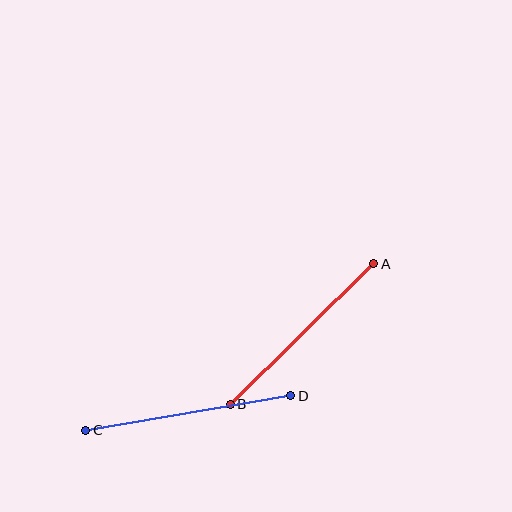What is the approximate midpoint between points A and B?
The midpoint is at approximately (302, 334) pixels.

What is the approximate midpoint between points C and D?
The midpoint is at approximately (188, 413) pixels.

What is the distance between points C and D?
The distance is approximately 208 pixels.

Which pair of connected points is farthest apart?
Points C and D are farthest apart.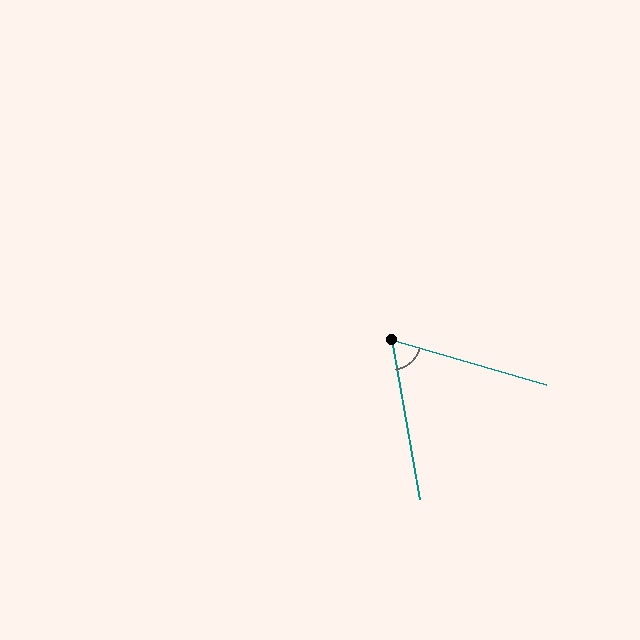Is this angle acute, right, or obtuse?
It is acute.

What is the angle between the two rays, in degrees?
Approximately 64 degrees.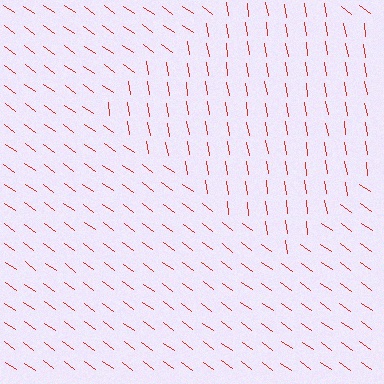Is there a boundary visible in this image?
Yes, there is a texture boundary formed by a change in line orientation.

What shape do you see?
I see a diamond.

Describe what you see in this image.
The image is filled with small red line segments. A diamond region in the image has lines oriented differently from the surrounding lines, creating a visible texture boundary.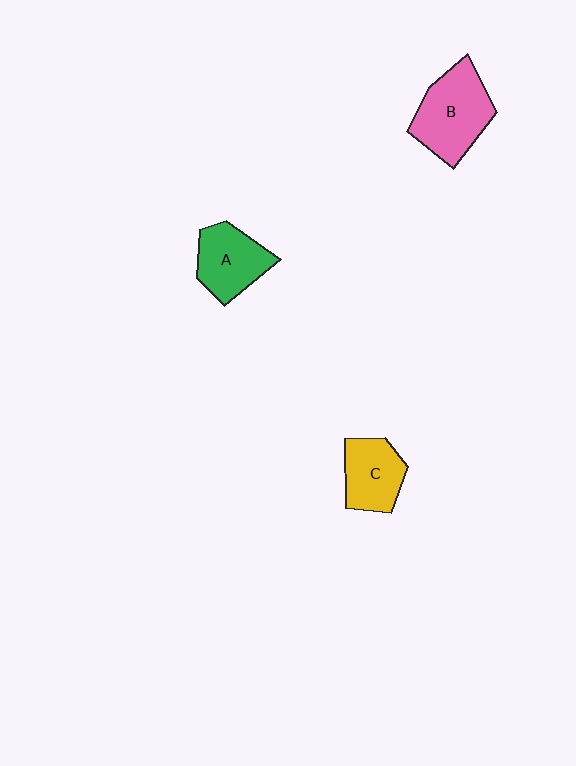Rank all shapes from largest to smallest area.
From largest to smallest: B (pink), A (green), C (yellow).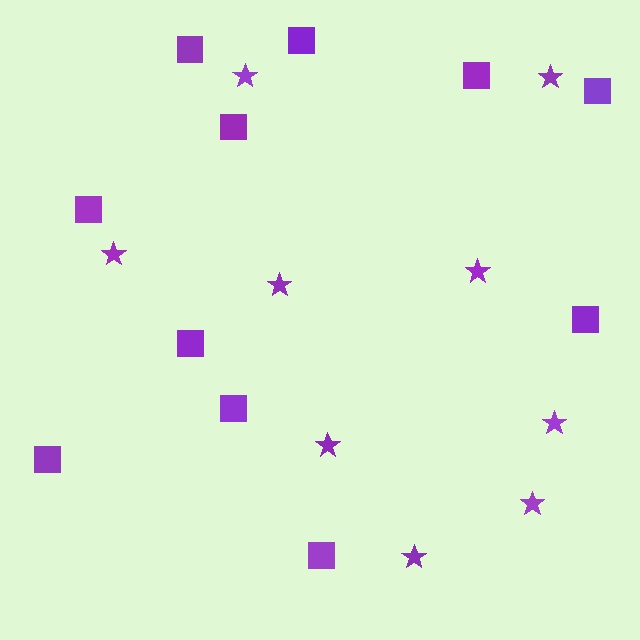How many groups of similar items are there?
There are 2 groups: one group of squares (11) and one group of stars (9).